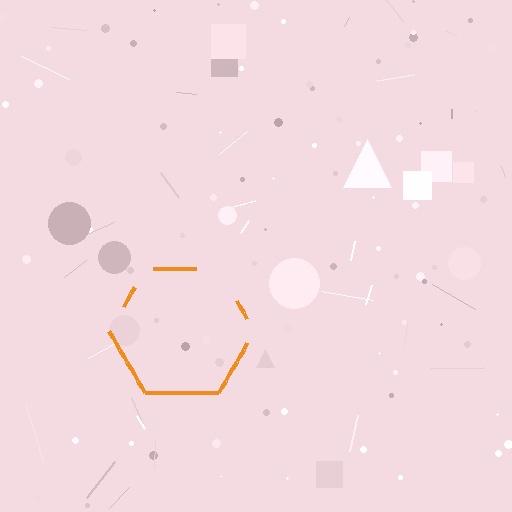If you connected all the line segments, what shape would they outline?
They would outline a hexagon.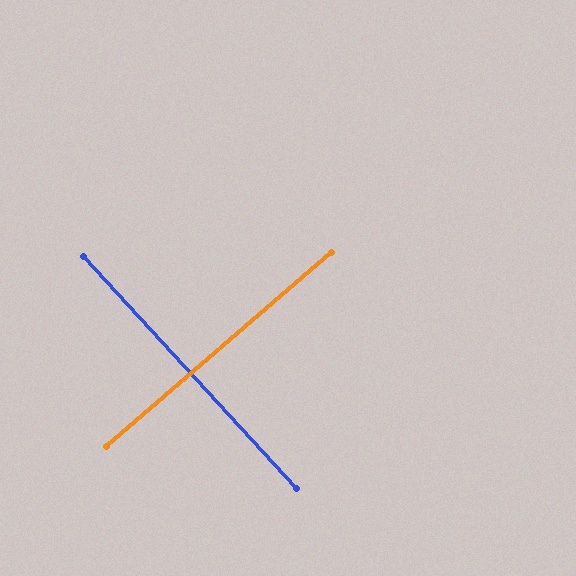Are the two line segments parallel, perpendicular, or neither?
Perpendicular — they meet at approximately 88°.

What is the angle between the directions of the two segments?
Approximately 88 degrees.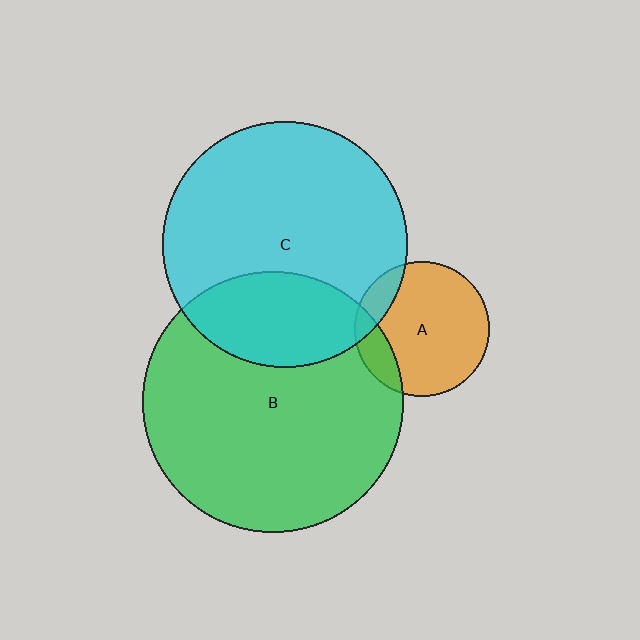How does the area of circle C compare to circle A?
Approximately 3.3 times.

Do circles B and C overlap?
Yes.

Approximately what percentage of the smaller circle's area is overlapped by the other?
Approximately 25%.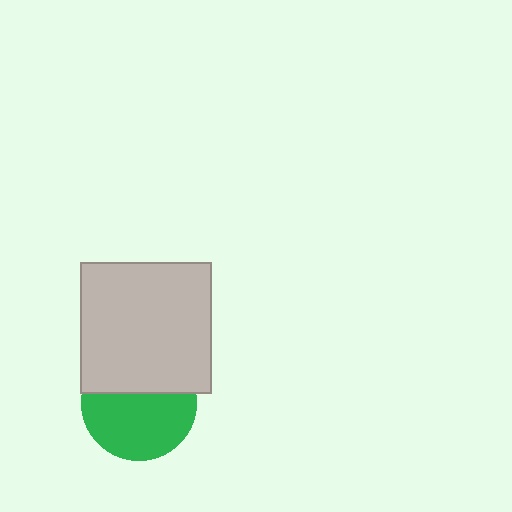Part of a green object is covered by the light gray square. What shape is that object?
It is a circle.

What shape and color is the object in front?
The object in front is a light gray square.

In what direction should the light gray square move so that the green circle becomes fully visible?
The light gray square should move up. That is the shortest direction to clear the overlap and leave the green circle fully visible.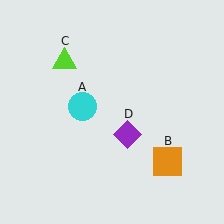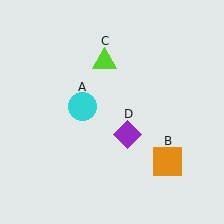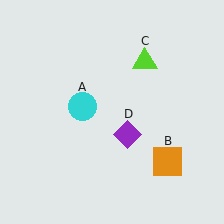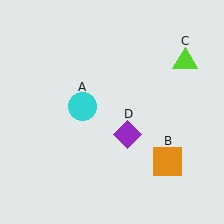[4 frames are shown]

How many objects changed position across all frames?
1 object changed position: lime triangle (object C).